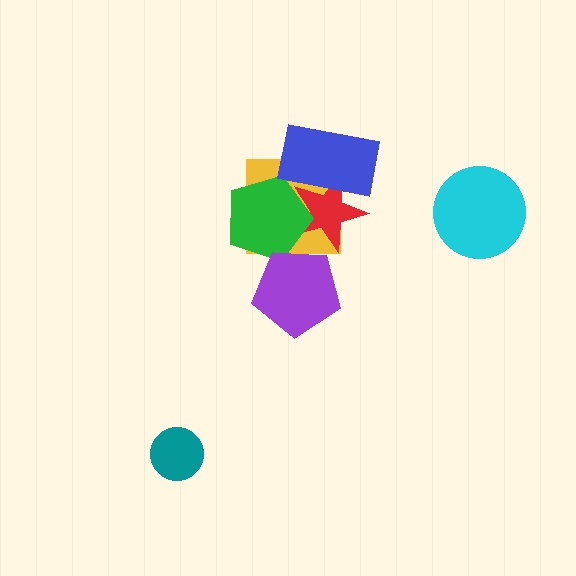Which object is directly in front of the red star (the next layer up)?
The green pentagon is directly in front of the red star.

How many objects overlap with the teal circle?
0 objects overlap with the teal circle.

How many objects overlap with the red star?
3 objects overlap with the red star.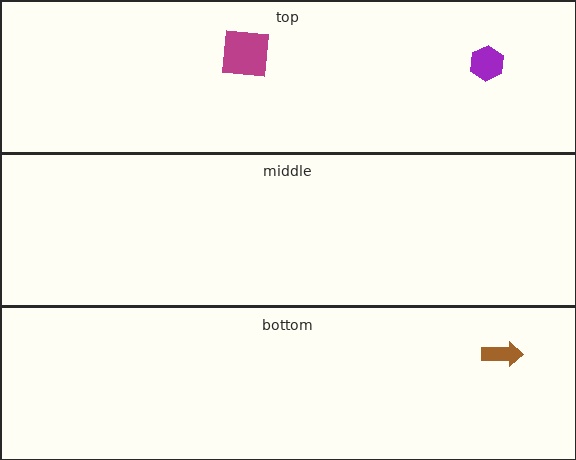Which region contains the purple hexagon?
The top region.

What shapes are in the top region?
The purple hexagon, the magenta square.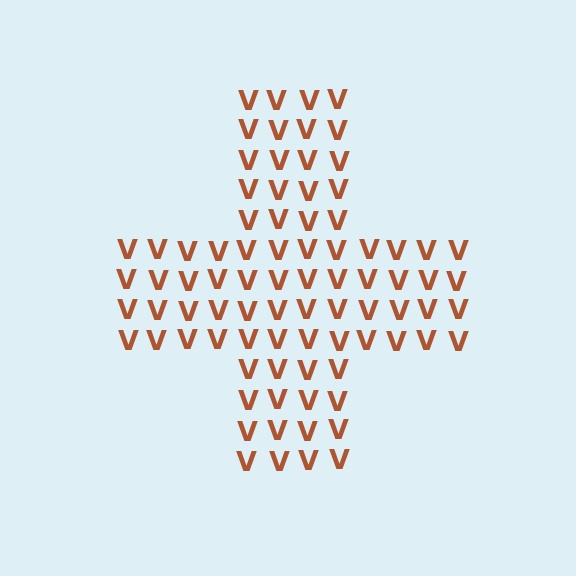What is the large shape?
The large shape is a cross.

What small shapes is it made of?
It is made of small letter V's.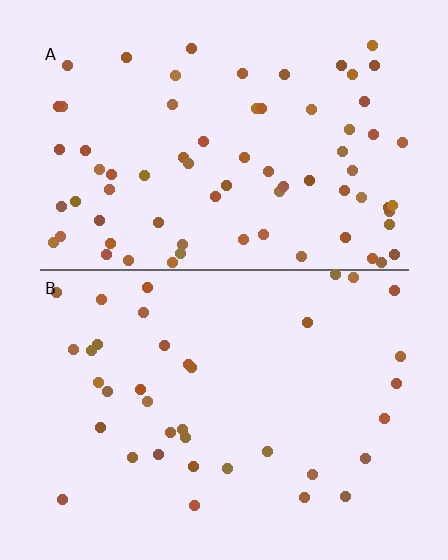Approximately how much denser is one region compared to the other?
Approximately 1.9× — region A over region B.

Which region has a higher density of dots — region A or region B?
A (the top).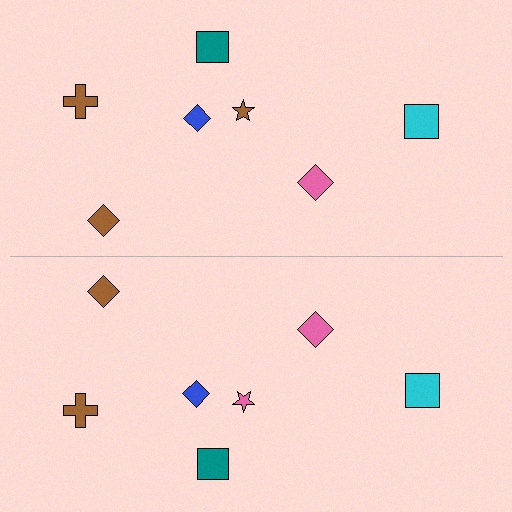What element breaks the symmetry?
The pink star on the bottom side breaks the symmetry — its mirror counterpart is brown.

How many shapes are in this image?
There are 14 shapes in this image.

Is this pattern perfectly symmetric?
No, the pattern is not perfectly symmetric. The pink star on the bottom side breaks the symmetry — its mirror counterpart is brown.